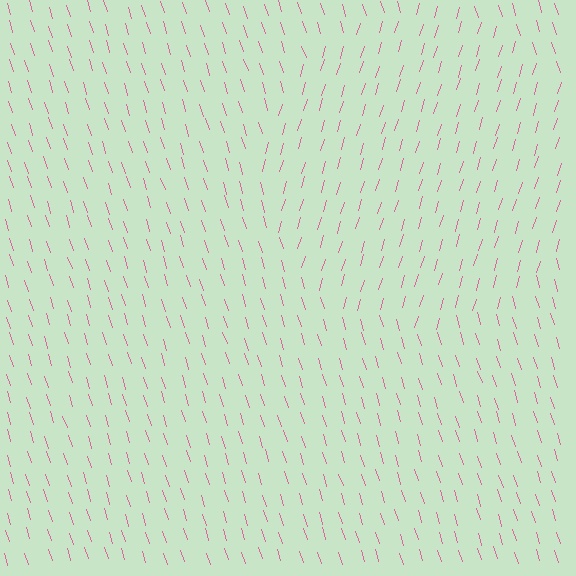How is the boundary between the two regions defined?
The boundary is defined purely by a change in line orientation (approximately 35 degrees difference). All lines are the same color and thickness.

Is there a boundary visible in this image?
Yes, there is a texture boundary formed by a change in line orientation.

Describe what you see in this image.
The image is filled with small pink line segments. A circle region in the image has lines oriented differently from the surrounding lines, creating a visible texture boundary.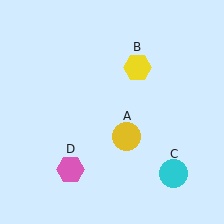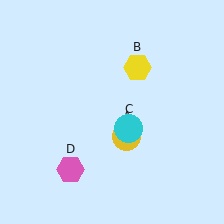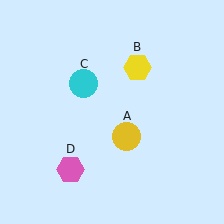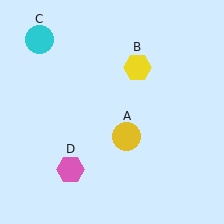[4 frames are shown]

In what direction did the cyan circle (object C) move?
The cyan circle (object C) moved up and to the left.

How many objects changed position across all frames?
1 object changed position: cyan circle (object C).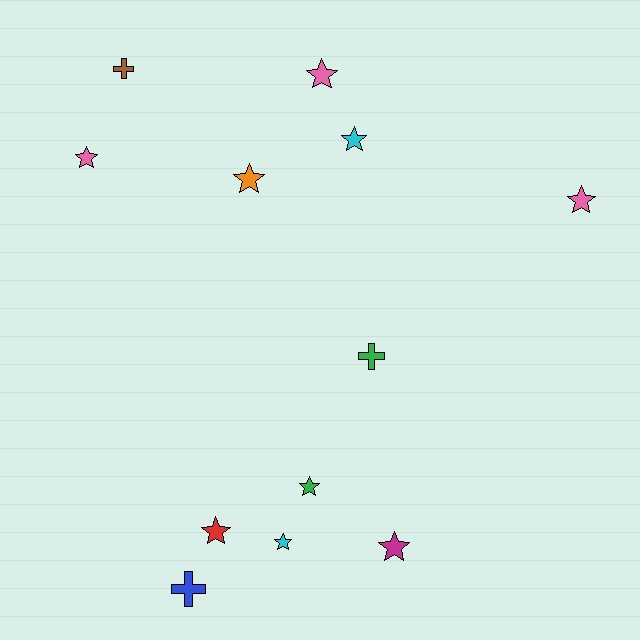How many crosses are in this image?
There are 3 crosses.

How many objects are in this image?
There are 12 objects.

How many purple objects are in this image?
There are no purple objects.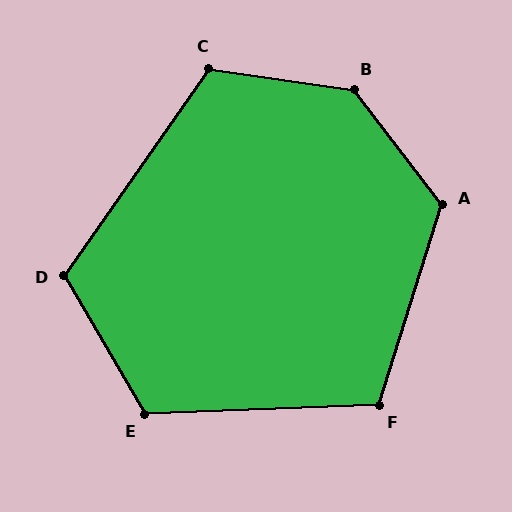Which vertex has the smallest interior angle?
F, at approximately 110 degrees.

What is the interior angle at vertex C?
Approximately 117 degrees (obtuse).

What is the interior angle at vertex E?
Approximately 118 degrees (obtuse).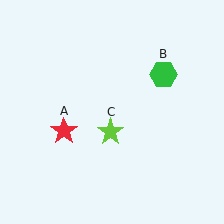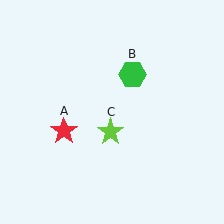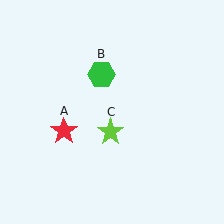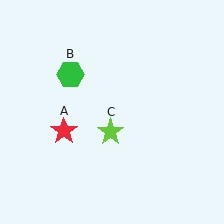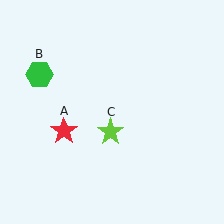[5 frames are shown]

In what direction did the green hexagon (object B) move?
The green hexagon (object B) moved left.